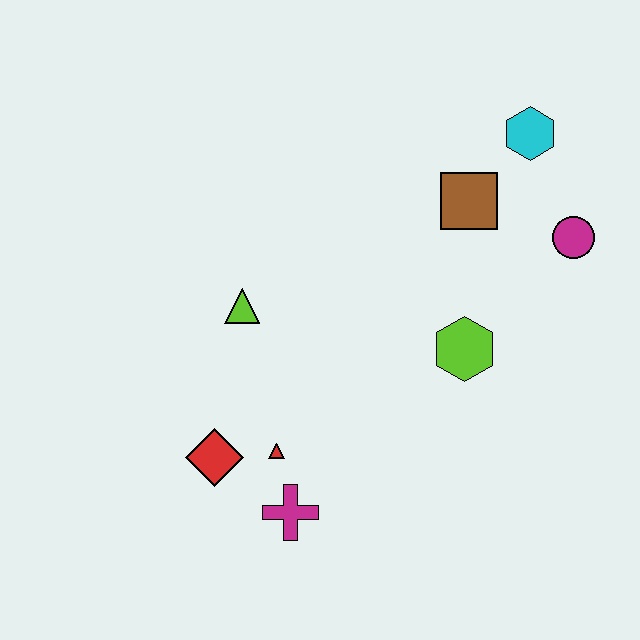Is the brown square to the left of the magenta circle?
Yes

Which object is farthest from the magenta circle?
The red diamond is farthest from the magenta circle.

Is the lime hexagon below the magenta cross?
No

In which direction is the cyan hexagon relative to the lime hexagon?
The cyan hexagon is above the lime hexagon.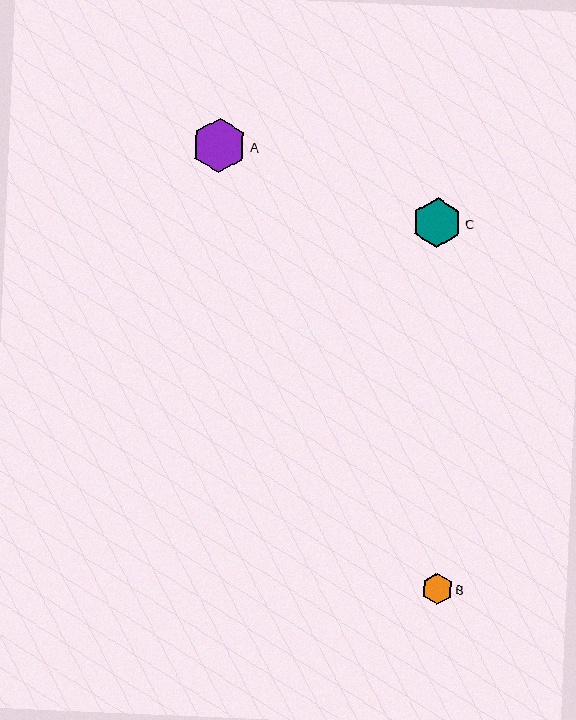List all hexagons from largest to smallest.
From largest to smallest: A, C, B.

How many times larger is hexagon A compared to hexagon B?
Hexagon A is approximately 1.8 times the size of hexagon B.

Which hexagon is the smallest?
Hexagon B is the smallest with a size of approximately 31 pixels.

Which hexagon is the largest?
Hexagon A is the largest with a size of approximately 55 pixels.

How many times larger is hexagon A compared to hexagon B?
Hexagon A is approximately 1.8 times the size of hexagon B.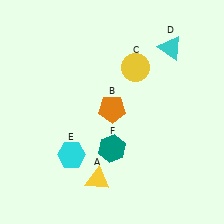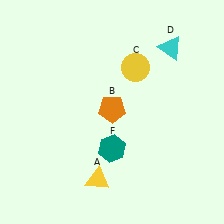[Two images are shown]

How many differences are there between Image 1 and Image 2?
There is 1 difference between the two images.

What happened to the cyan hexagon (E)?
The cyan hexagon (E) was removed in Image 2. It was in the bottom-left area of Image 1.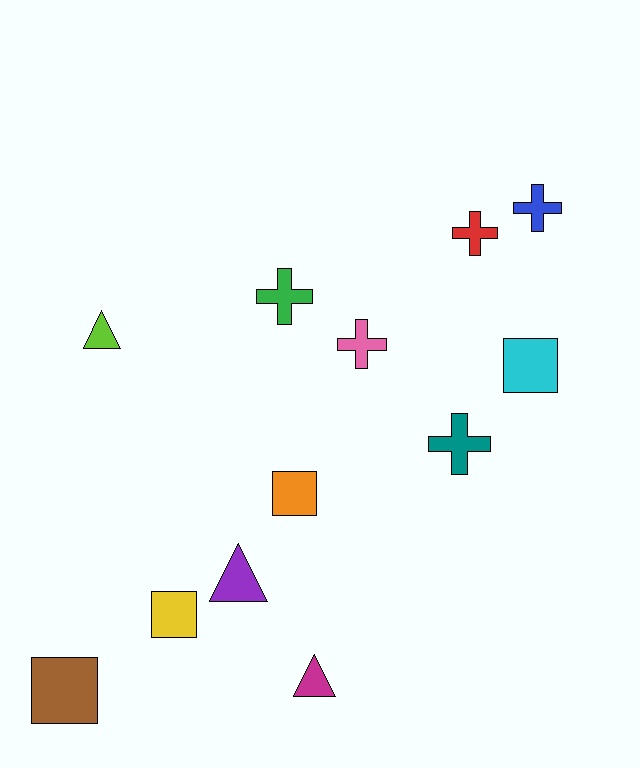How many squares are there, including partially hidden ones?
There are 4 squares.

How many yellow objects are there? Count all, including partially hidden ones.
There is 1 yellow object.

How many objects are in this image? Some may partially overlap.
There are 12 objects.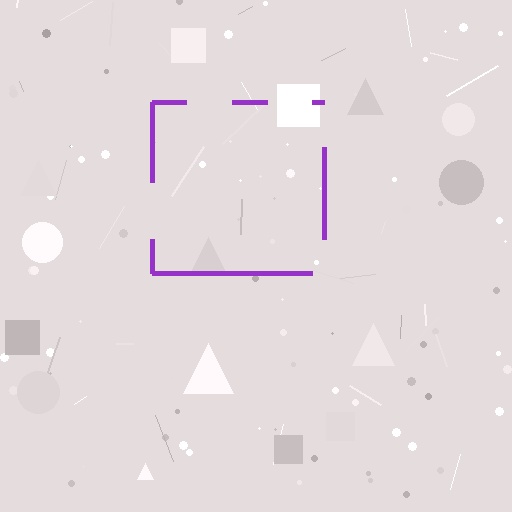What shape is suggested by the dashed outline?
The dashed outline suggests a square.